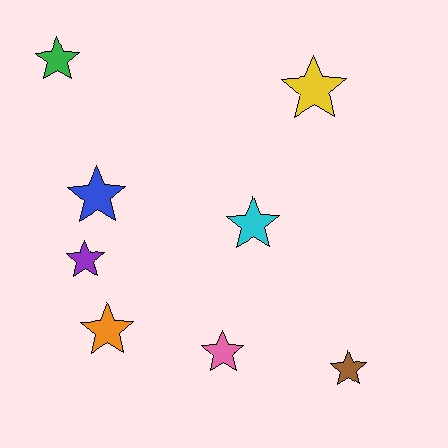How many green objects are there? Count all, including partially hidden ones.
There is 1 green object.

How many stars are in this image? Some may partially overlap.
There are 8 stars.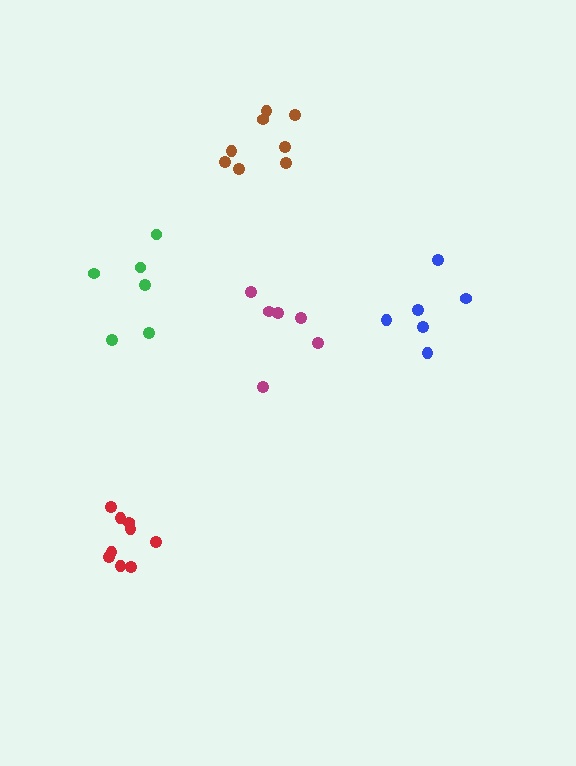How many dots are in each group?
Group 1: 6 dots, Group 2: 8 dots, Group 3: 6 dots, Group 4: 6 dots, Group 5: 9 dots (35 total).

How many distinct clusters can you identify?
There are 5 distinct clusters.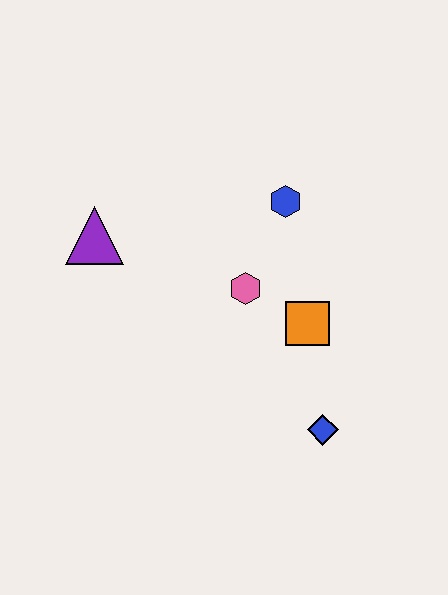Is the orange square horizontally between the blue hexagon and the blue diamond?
Yes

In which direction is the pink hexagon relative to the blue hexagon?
The pink hexagon is below the blue hexagon.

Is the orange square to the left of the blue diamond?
Yes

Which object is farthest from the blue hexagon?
The blue diamond is farthest from the blue hexagon.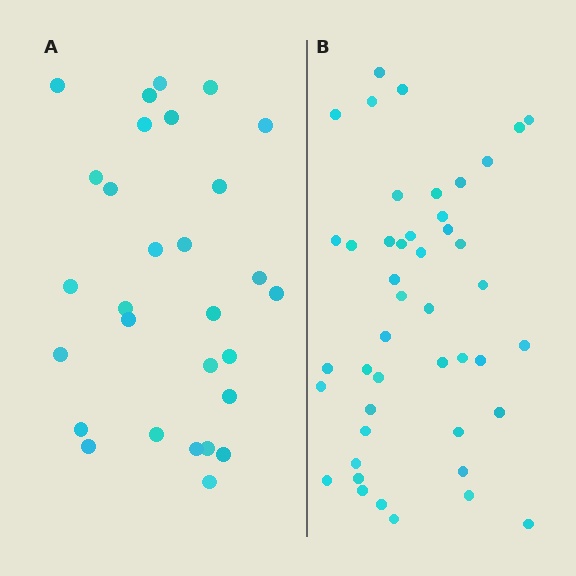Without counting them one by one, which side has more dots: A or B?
Region B (the right region) has more dots.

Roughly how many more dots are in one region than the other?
Region B has approximately 15 more dots than region A.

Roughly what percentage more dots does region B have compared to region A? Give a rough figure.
About 55% more.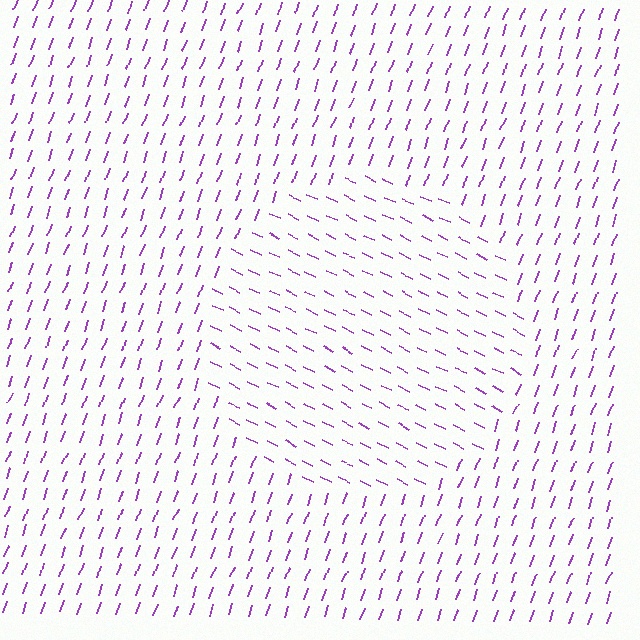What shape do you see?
I see a circle.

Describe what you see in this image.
The image is filled with small purple line segments. A circle region in the image has lines oriented differently from the surrounding lines, creating a visible texture boundary.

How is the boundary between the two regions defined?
The boundary is defined purely by a change in line orientation (approximately 84 degrees difference). All lines are the same color and thickness.